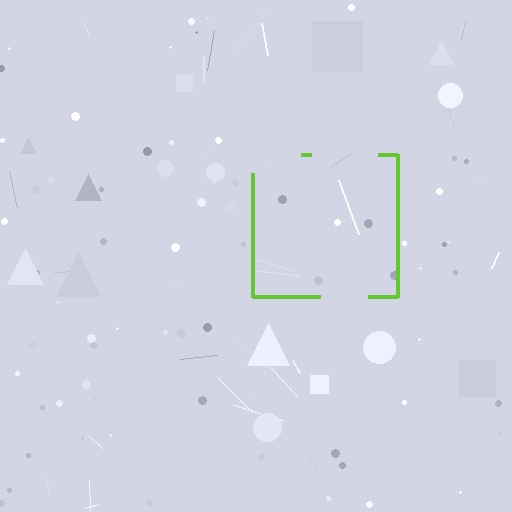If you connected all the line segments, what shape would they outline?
They would outline a square.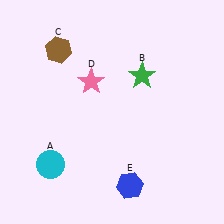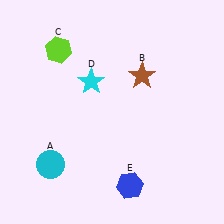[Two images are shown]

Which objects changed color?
B changed from green to brown. C changed from brown to lime. D changed from pink to cyan.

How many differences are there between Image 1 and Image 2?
There are 3 differences between the two images.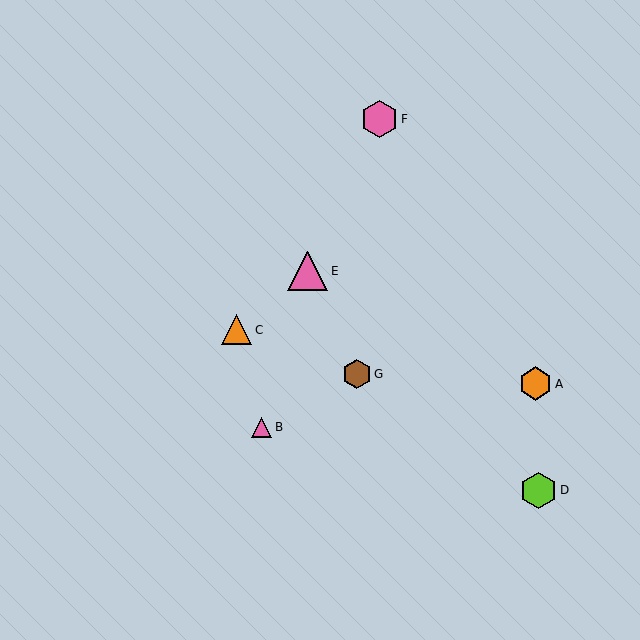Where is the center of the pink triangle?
The center of the pink triangle is at (308, 271).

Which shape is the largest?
The pink triangle (labeled E) is the largest.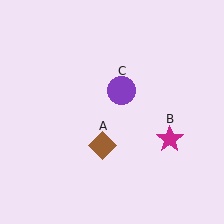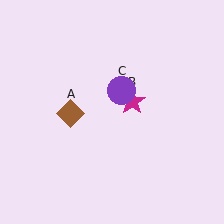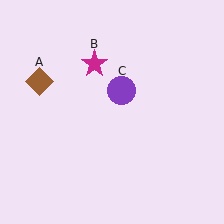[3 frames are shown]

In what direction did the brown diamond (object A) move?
The brown diamond (object A) moved up and to the left.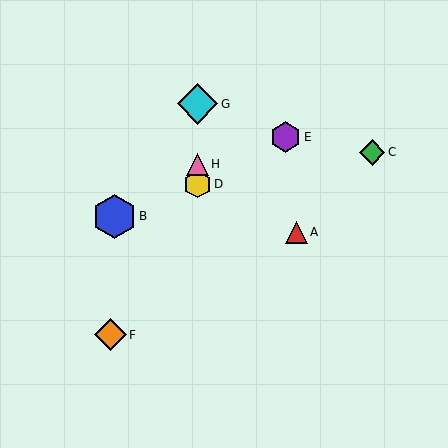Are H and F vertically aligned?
No, H is at x≈197 and F is at x≈111.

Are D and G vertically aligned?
Yes, both are at x≈197.